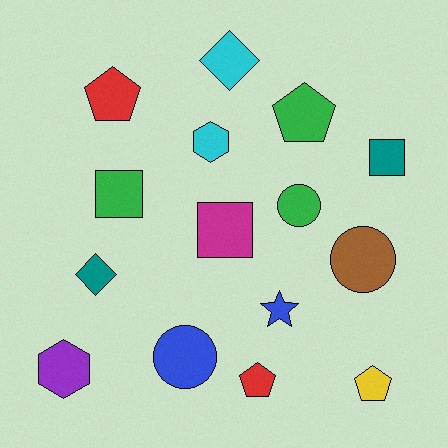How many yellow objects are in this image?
There is 1 yellow object.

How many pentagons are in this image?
There are 4 pentagons.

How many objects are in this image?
There are 15 objects.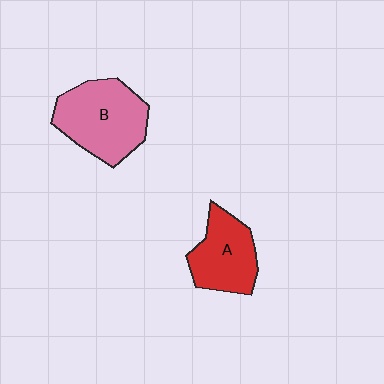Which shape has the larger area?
Shape B (pink).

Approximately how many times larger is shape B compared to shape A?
Approximately 1.3 times.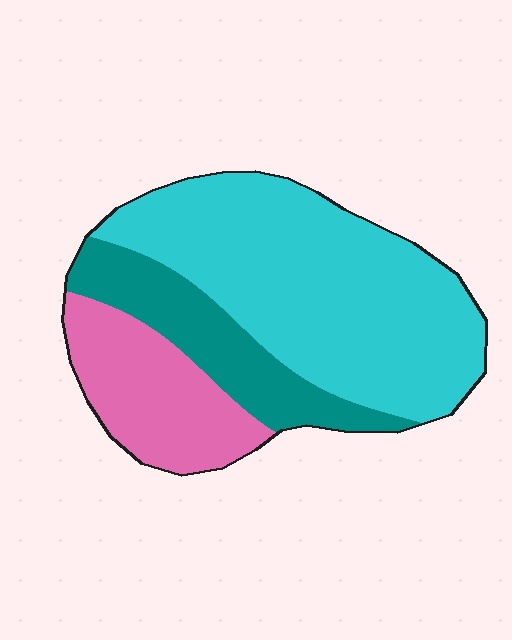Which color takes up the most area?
Cyan, at roughly 55%.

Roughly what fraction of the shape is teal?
Teal covers about 20% of the shape.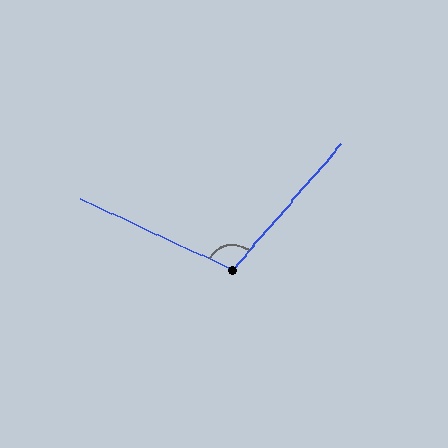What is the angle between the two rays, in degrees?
Approximately 106 degrees.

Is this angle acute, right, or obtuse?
It is obtuse.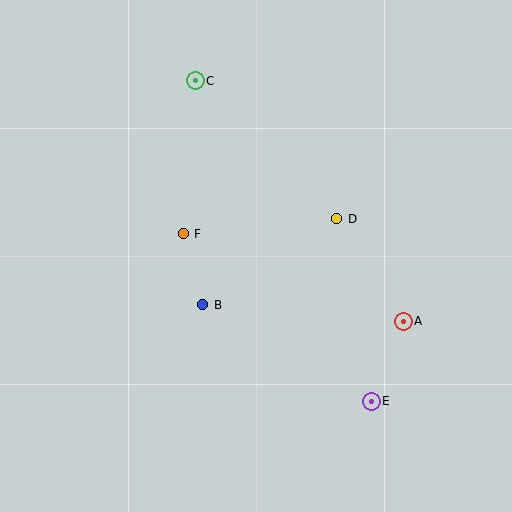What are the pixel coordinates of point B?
Point B is at (203, 305).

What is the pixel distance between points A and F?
The distance between A and F is 237 pixels.